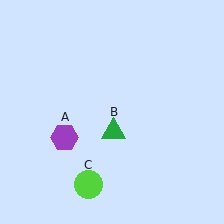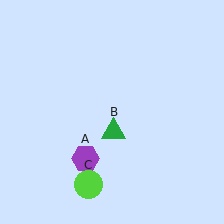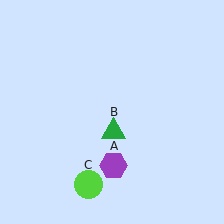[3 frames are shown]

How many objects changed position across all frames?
1 object changed position: purple hexagon (object A).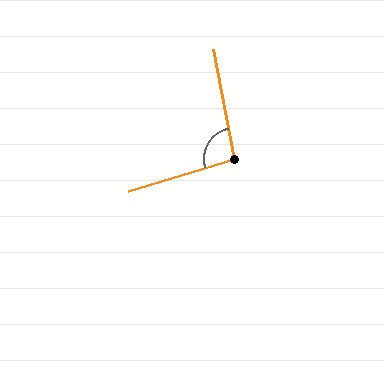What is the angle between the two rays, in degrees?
Approximately 96 degrees.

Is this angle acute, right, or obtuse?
It is obtuse.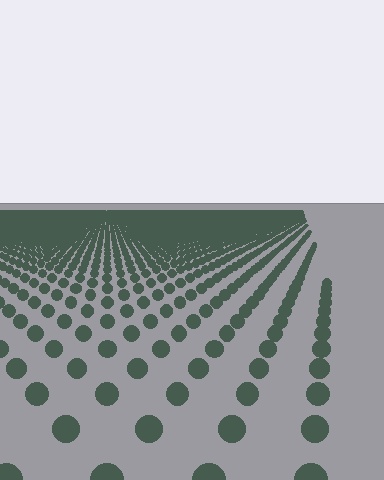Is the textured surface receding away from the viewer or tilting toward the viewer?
The surface is receding away from the viewer. Texture elements get smaller and denser toward the top.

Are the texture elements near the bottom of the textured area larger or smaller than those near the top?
Larger. Near the bottom, elements are closer to the viewer and appear at a bigger on-screen size.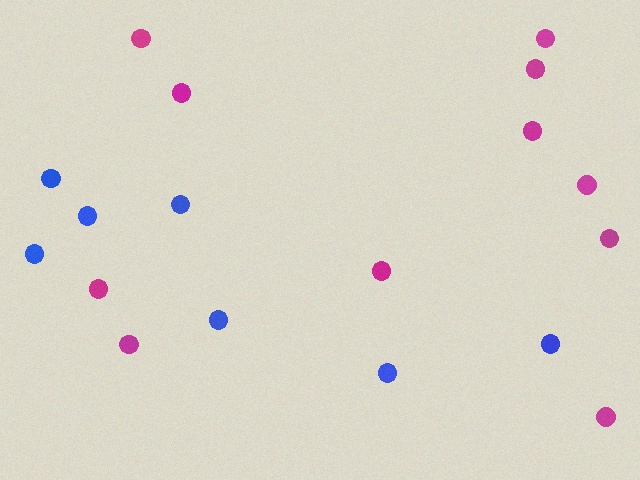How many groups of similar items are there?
There are 2 groups: one group of blue circles (7) and one group of magenta circles (11).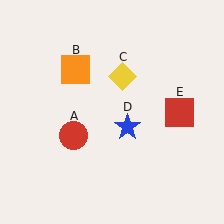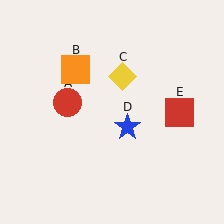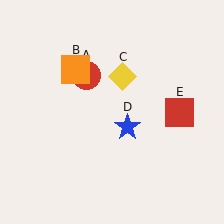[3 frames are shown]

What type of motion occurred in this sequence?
The red circle (object A) rotated clockwise around the center of the scene.